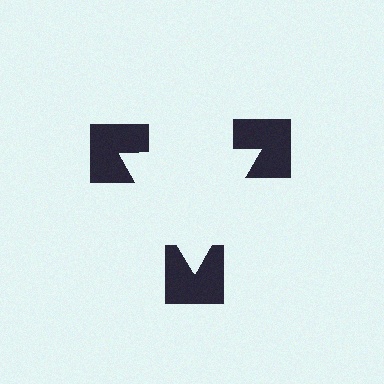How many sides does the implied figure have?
3 sides.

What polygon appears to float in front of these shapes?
An illusory triangle — its edges are inferred from the aligned wedge cuts in the notched squares, not physically drawn.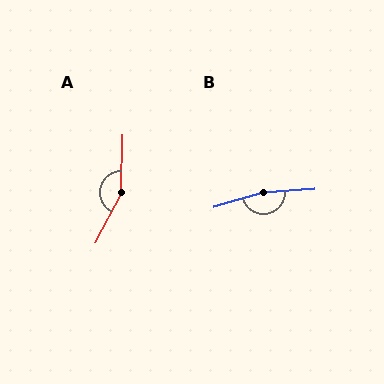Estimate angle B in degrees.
Approximately 167 degrees.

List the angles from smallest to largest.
A (154°), B (167°).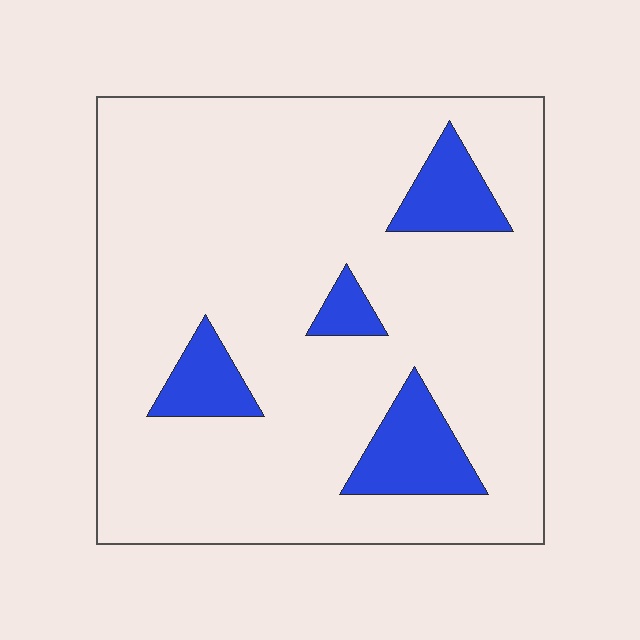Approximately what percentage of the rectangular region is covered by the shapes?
Approximately 15%.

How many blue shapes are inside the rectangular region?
4.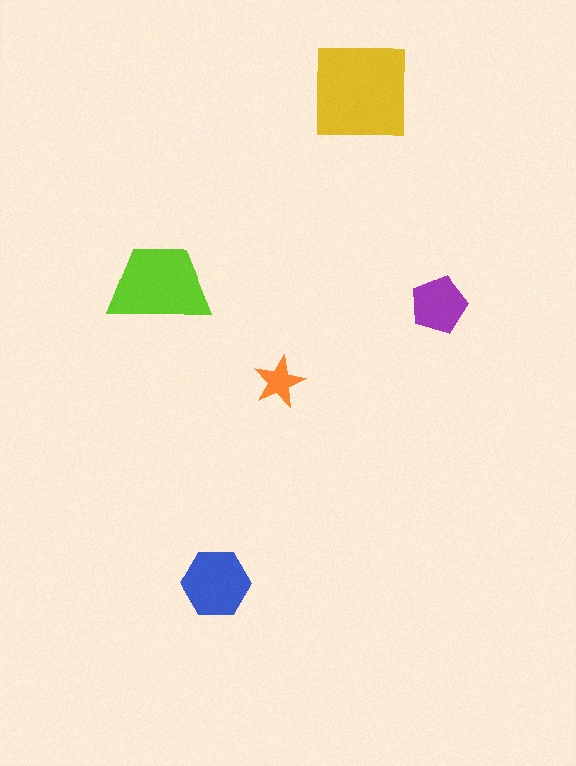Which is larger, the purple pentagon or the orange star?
The purple pentagon.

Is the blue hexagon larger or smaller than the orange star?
Larger.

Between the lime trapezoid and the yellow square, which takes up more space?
The yellow square.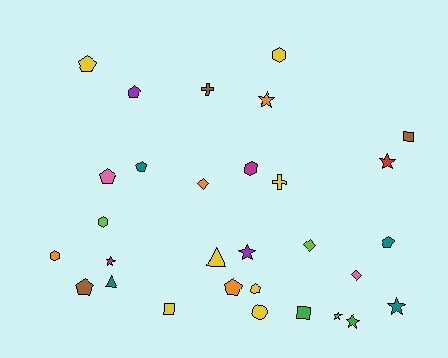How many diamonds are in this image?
There are 3 diamonds.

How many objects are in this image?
There are 30 objects.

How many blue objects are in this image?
There are no blue objects.